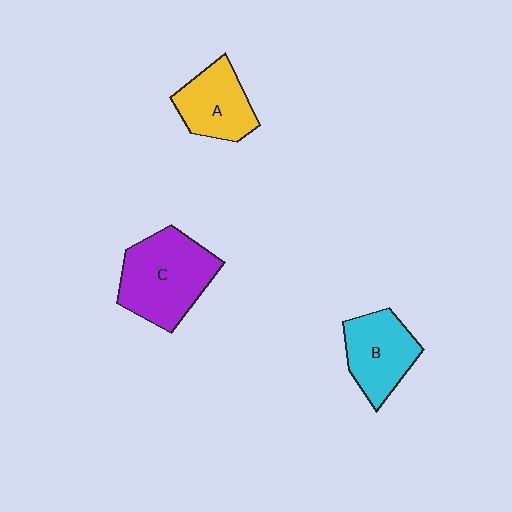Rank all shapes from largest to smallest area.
From largest to smallest: C (purple), B (cyan), A (yellow).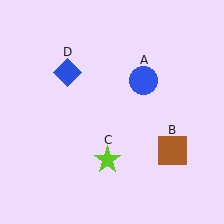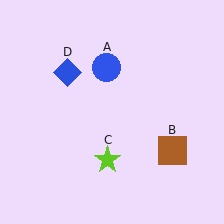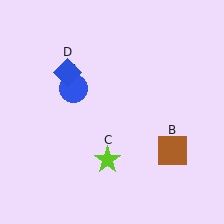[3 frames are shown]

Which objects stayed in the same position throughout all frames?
Brown square (object B) and lime star (object C) and blue diamond (object D) remained stationary.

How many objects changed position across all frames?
1 object changed position: blue circle (object A).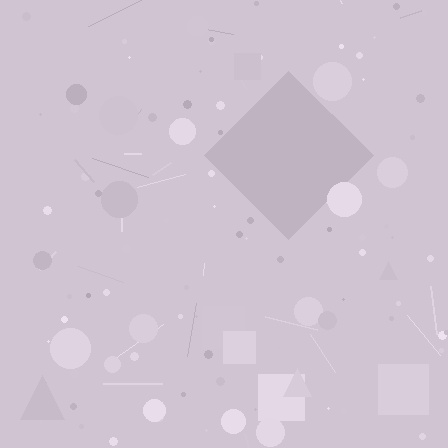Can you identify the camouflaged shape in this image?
The camouflaged shape is a diamond.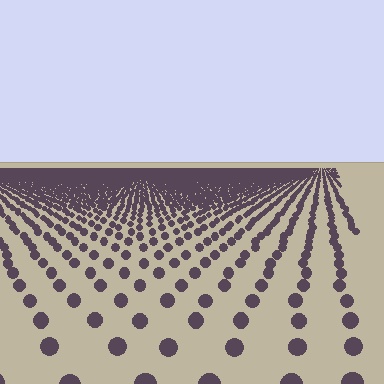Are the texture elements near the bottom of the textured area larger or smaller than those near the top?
Larger. Near the bottom, elements are closer to the viewer and appear at a bigger on-screen size.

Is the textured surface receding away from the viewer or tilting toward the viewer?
The surface is receding away from the viewer. Texture elements get smaller and denser toward the top.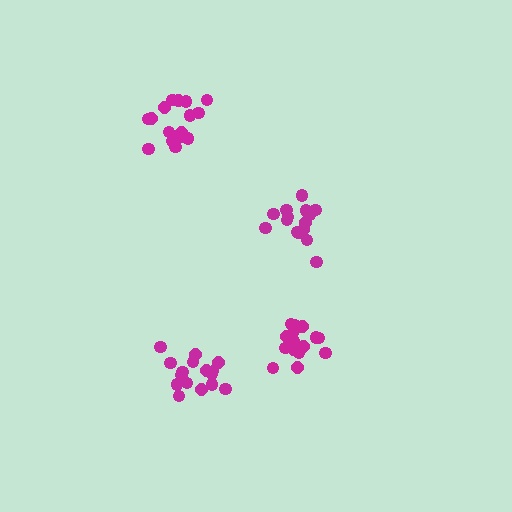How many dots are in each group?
Group 1: 17 dots, Group 2: 17 dots, Group 3: 15 dots, Group 4: 16 dots (65 total).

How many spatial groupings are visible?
There are 4 spatial groupings.